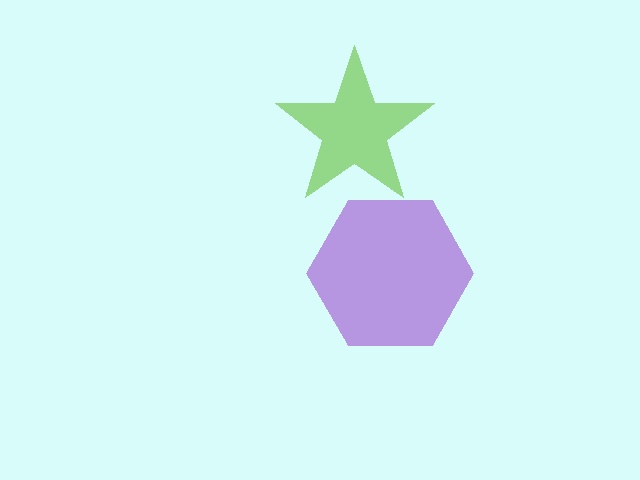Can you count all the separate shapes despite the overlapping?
Yes, there are 2 separate shapes.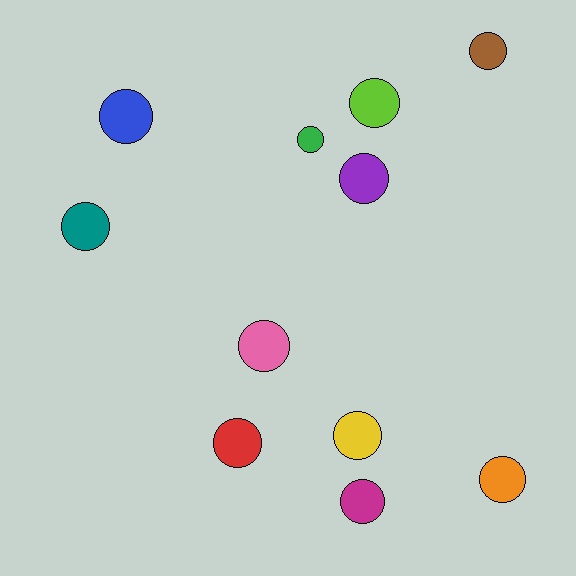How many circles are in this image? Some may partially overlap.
There are 11 circles.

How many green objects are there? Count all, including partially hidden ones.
There is 1 green object.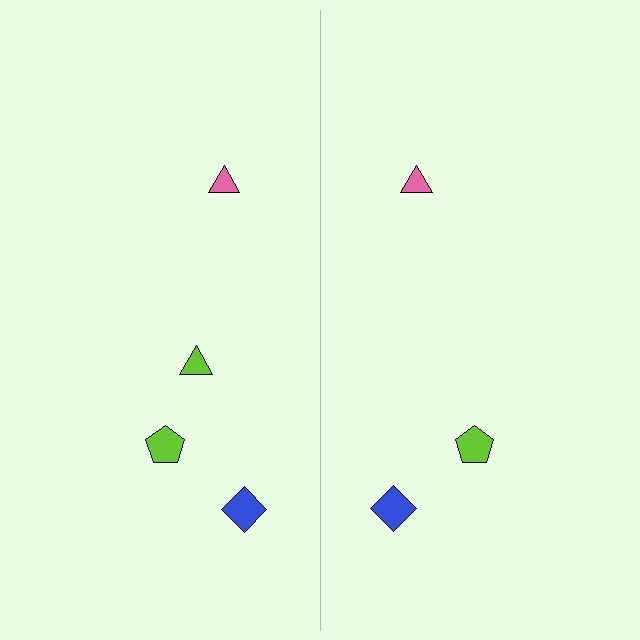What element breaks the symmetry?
A lime triangle is missing from the right side.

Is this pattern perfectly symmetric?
No, the pattern is not perfectly symmetric. A lime triangle is missing from the right side.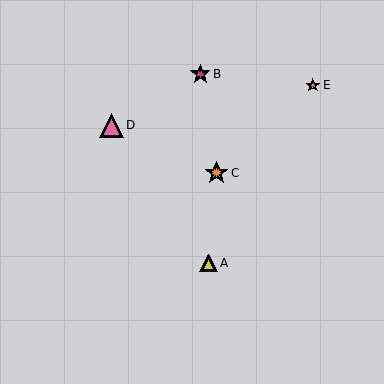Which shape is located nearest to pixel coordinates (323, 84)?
The orange star (labeled E) at (313, 85) is nearest to that location.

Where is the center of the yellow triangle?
The center of the yellow triangle is at (208, 263).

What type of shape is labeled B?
Shape B is a magenta star.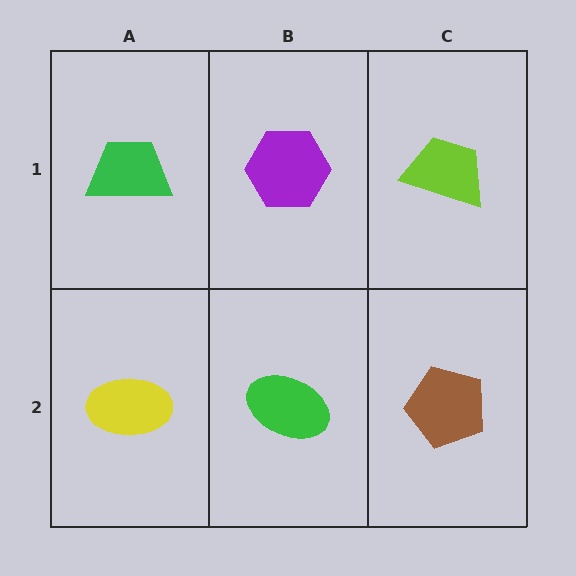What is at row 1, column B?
A purple hexagon.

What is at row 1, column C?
A lime trapezoid.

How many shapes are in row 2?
3 shapes.